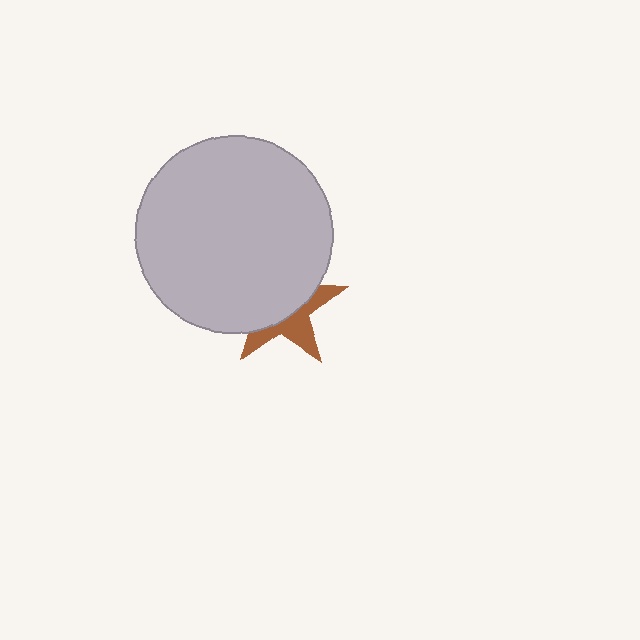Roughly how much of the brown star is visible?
A small part of it is visible (roughly 39%).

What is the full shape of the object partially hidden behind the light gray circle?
The partially hidden object is a brown star.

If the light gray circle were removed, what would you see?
You would see the complete brown star.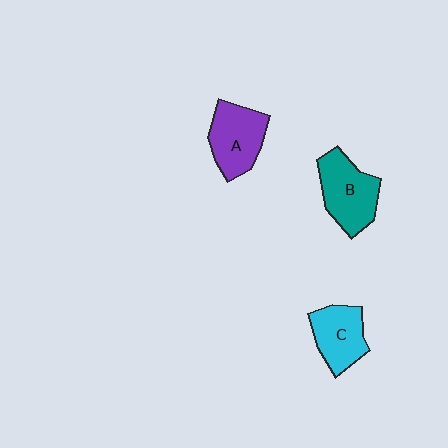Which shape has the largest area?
Shape B (teal).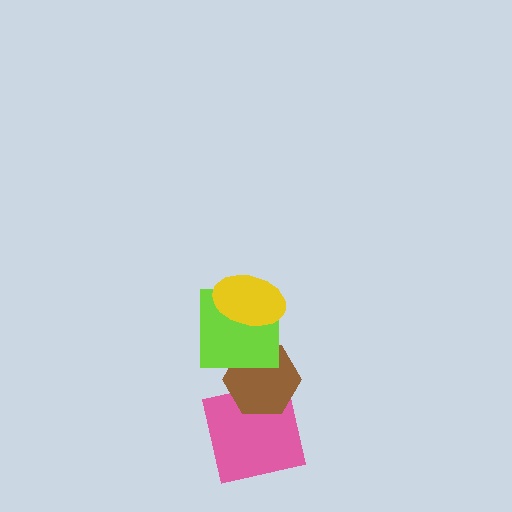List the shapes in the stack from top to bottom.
From top to bottom: the yellow ellipse, the lime square, the brown hexagon, the pink square.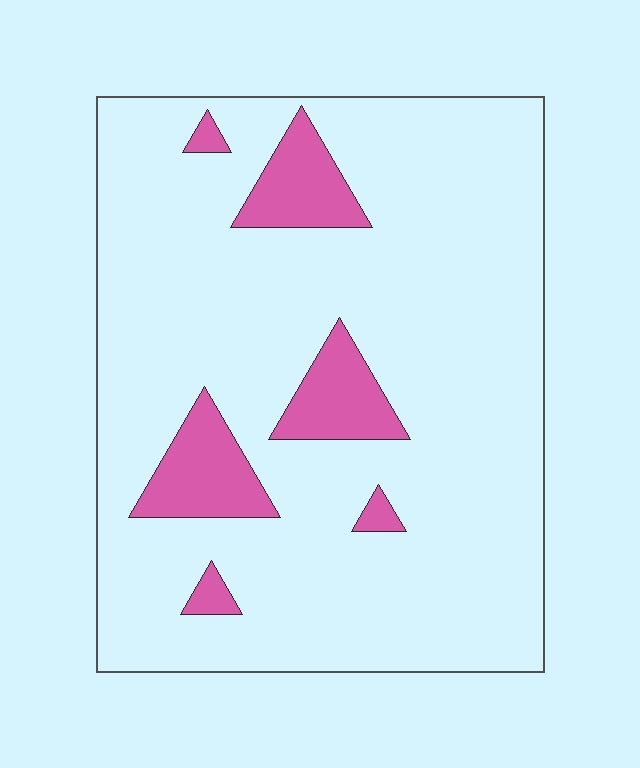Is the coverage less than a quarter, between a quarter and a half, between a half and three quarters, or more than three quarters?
Less than a quarter.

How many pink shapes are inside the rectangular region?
6.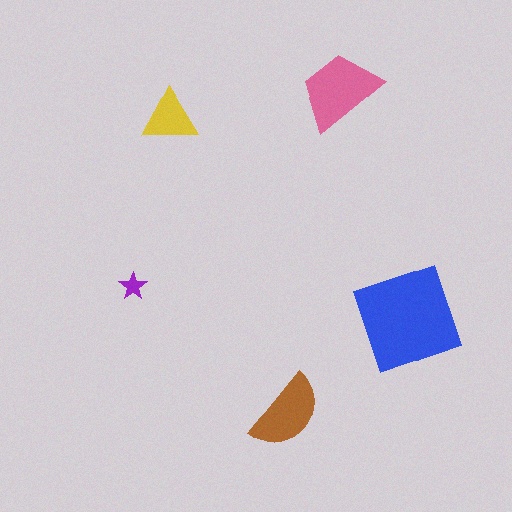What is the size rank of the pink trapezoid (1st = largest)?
2nd.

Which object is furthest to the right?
The blue square is rightmost.